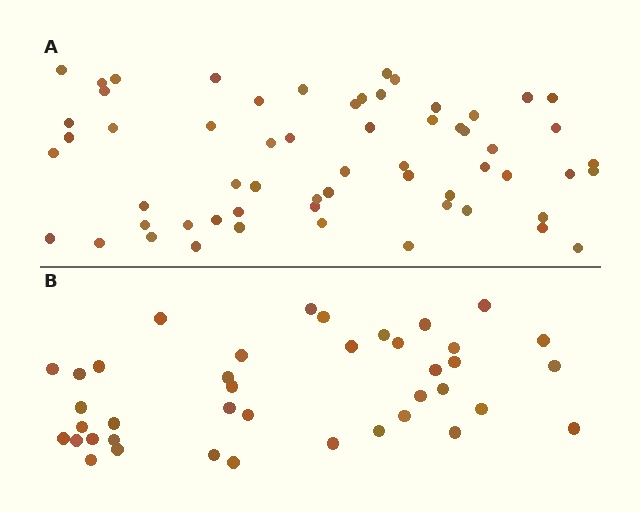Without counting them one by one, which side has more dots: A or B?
Region A (the top region) has more dots.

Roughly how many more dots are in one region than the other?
Region A has approximately 20 more dots than region B.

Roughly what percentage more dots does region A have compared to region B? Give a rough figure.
About 50% more.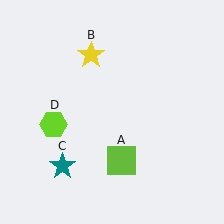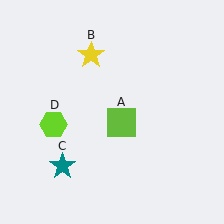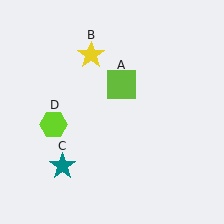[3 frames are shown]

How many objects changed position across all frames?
1 object changed position: lime square (object A).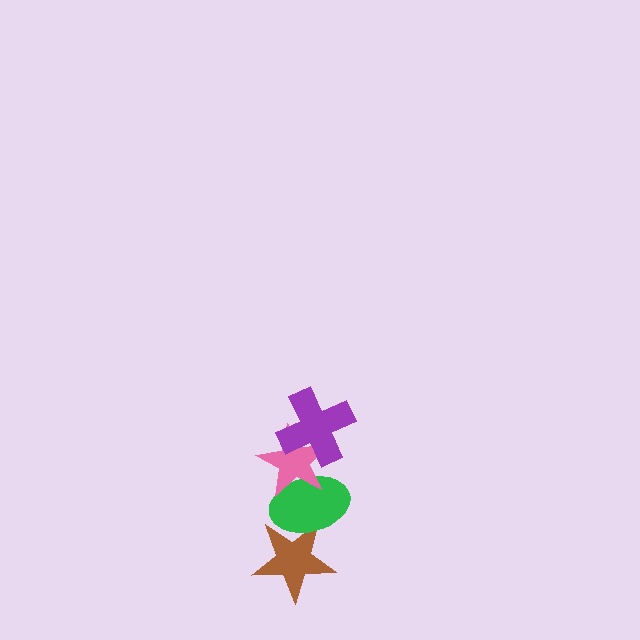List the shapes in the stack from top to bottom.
From top to bottom: the purple cross, the pink star, the green ellipse, the brown star.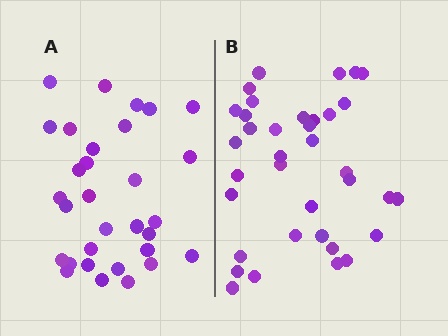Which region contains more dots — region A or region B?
Region B (the right region) has more dots.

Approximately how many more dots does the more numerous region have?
Region B has about 5 more dots than region A.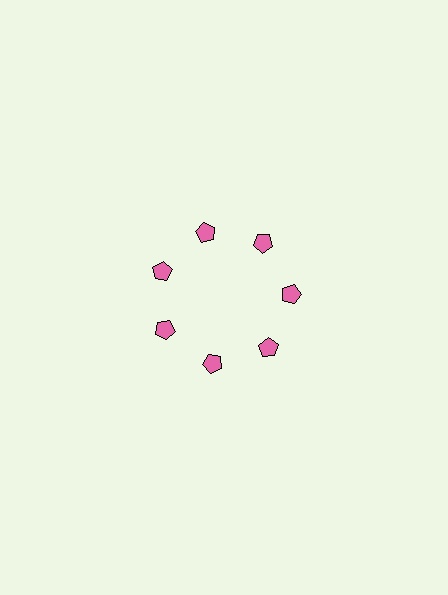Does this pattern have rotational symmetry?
Yes, this pattern has 7-fold rotational symmetry. It looks the same after rotating 51 degrees around the center.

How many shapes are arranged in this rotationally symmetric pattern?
There are 7 shapes, arranged in 7 groups of 1.